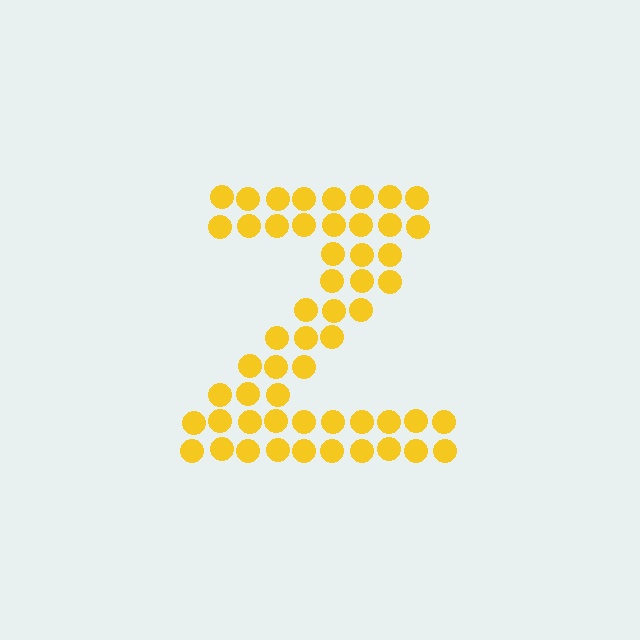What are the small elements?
The small elements are circles.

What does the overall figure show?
The overall figure shows the letter Z.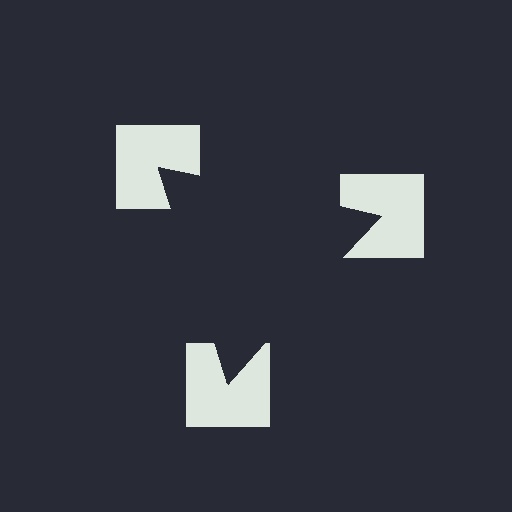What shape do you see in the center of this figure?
An illusory triangle — its edges are inferred from the aligned wedge cuts in the notched squares, not physically drawn.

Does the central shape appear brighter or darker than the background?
It typically appears slightly darker than the background, even though no actual brightness change is drawn.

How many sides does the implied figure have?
3 sides.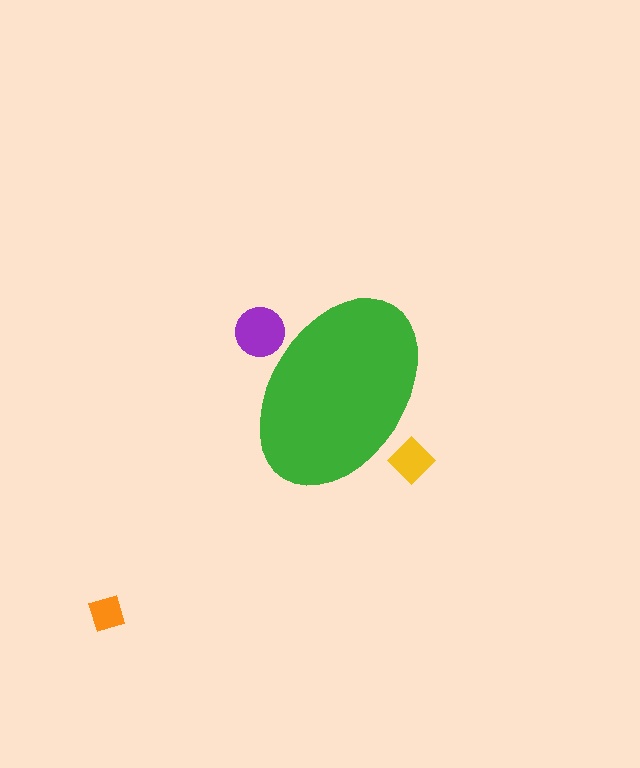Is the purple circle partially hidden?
Yes, the purple circle is partially hidden behind the green ellipse.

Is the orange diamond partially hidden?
No, the orange diamond is fully visible.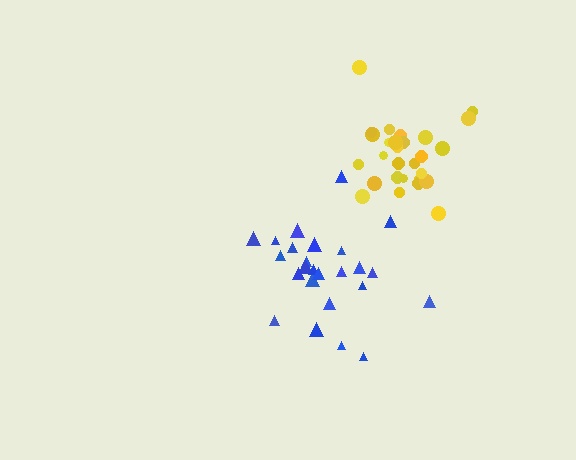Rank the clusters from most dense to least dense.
yellow, blue.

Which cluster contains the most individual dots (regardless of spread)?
Yellow (28).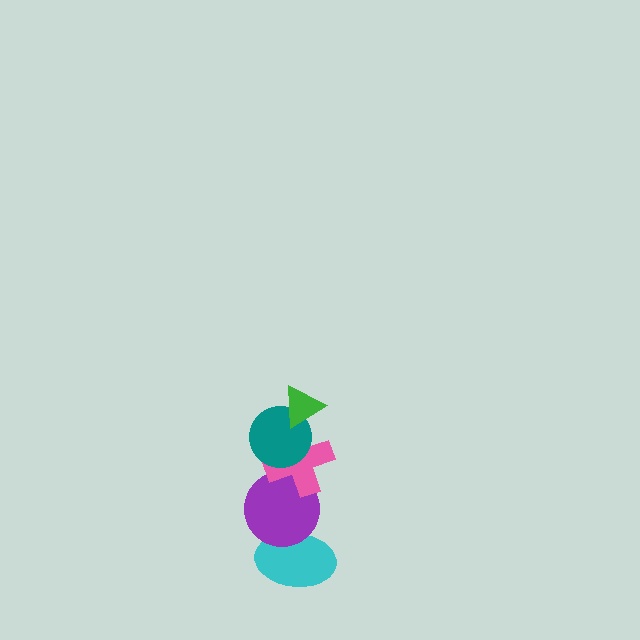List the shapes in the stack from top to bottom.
From top to bottom: the green triangle, the teal circle, the pink cross, the purple circle, the cyan ellipse.